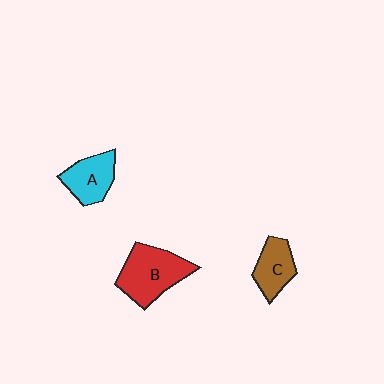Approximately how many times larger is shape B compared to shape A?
Approximately 1.5 times.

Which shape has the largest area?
Shape B (red).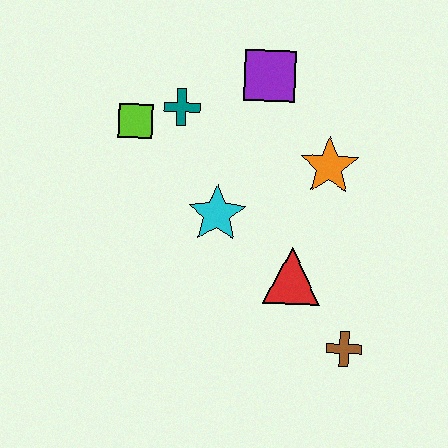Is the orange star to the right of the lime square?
Yes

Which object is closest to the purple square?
The teal cross is closest to the purple square.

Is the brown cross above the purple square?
No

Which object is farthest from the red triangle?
The lime square is farthest from the red triangle.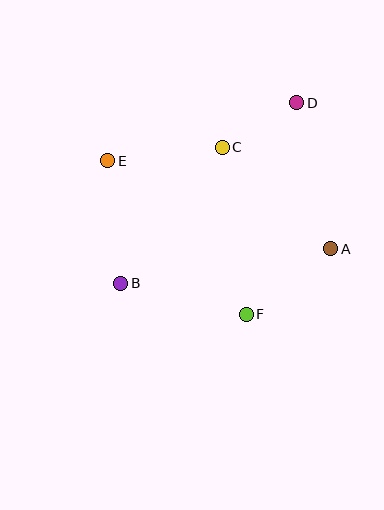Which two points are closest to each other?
Points C and D are closest to each other.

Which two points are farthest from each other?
Points B and D are farthest from each other.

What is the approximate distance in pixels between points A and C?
The distance between A and C is approximately 149 pixels.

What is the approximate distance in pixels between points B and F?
The distance between B and F is approximately 129 pixels.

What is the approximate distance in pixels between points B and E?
The distance between B and E is approximately 123 pixels.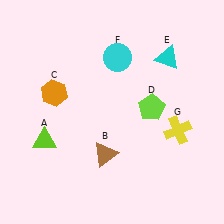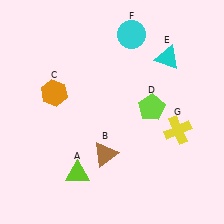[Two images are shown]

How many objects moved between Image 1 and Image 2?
2 objects moved between the two images.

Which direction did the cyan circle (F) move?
The cyan circle (F) moved up.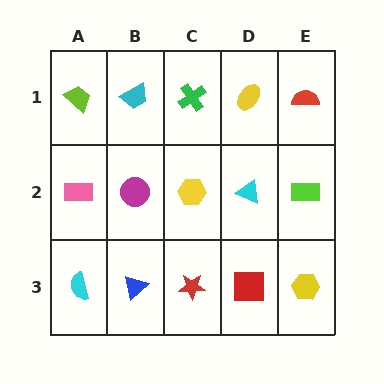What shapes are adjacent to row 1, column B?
A magenta circle (row 2, column B), a lime trapezoid (row 1, column A), a green cross (row 1, column C).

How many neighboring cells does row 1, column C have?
3.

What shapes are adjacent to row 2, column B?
A cyan trapezoid (row 1, column B), a blue triangle (row 3, column B), a pink rectangle (row 2, column A), a yellow hexagon (row 2, column C).